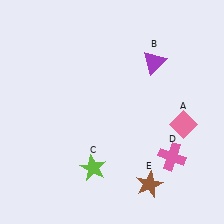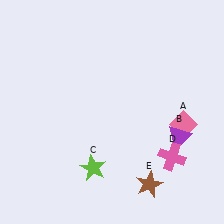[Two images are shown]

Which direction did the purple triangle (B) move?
The purple triangle (B) moved down.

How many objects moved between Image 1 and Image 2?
1 object moved between the two images.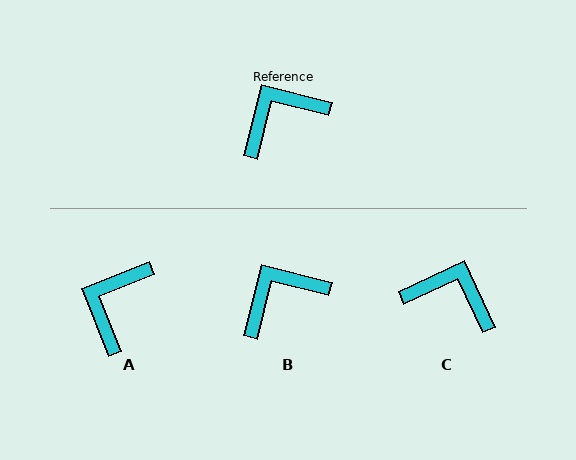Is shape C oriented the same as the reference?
No, it is off by about 51 degrees.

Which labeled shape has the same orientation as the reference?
B.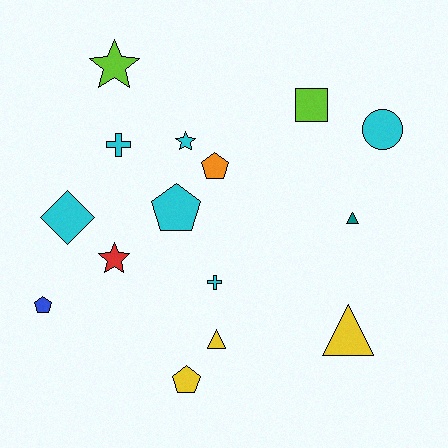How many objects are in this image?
There are 15 objects.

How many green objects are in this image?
There are no green objects.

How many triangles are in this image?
There are 3 triangles.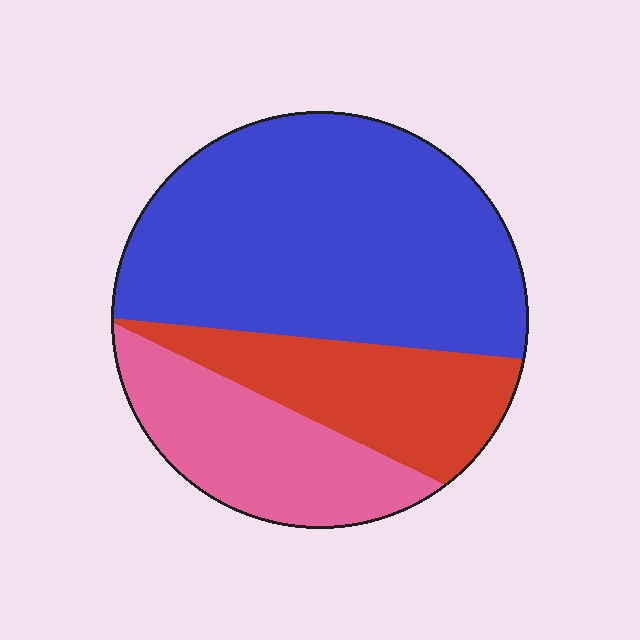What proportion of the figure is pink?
Pink covers about 25% of the figure.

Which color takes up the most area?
Blue, at roughly 55%.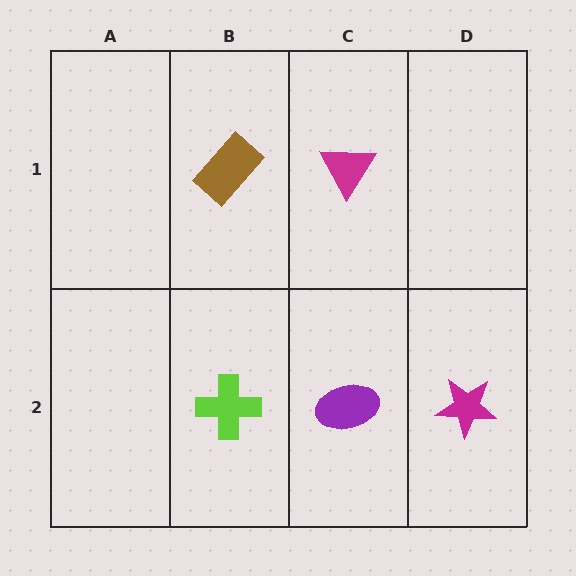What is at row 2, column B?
A lime cross.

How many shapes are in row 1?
2 shapes.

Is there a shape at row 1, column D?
No, that cell is empty.